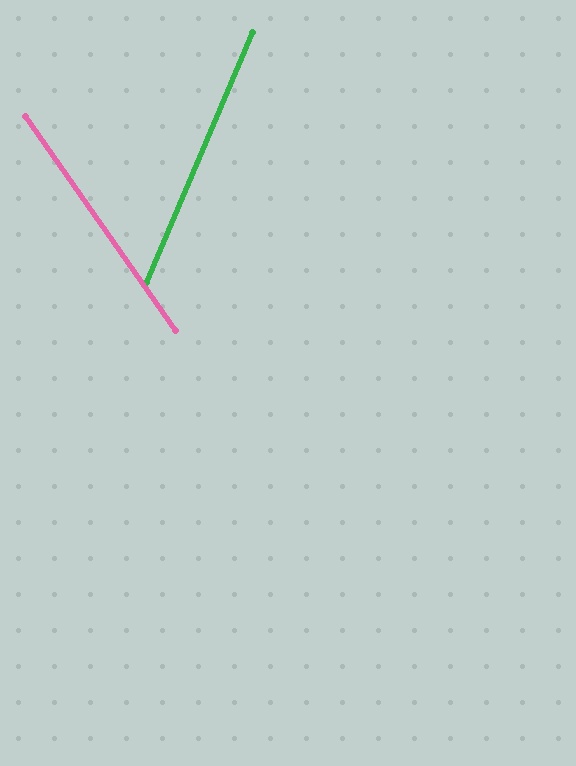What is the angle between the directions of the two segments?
Approximately 58 degrees.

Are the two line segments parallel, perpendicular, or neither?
Neither parallel nor perpendicular — they differ by about 58°.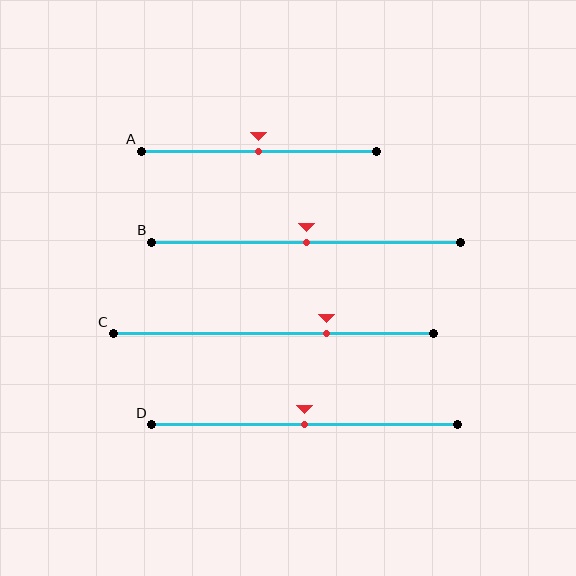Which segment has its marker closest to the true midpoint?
Segment A has its marker closest to the true midpoint.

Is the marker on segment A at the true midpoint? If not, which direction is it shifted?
Yes, the marker on segment A is at the true midpoint.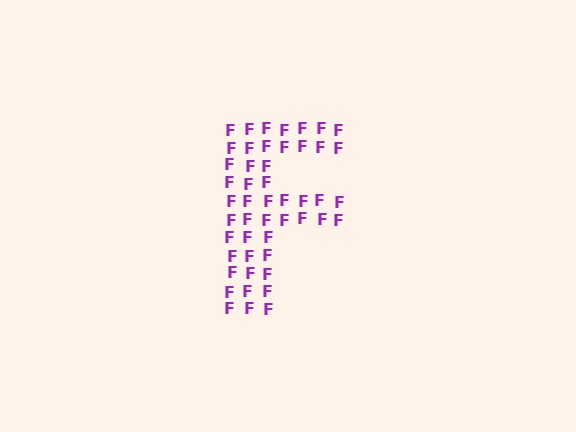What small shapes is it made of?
It is made of small letter F's.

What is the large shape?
The large shape is the letter F.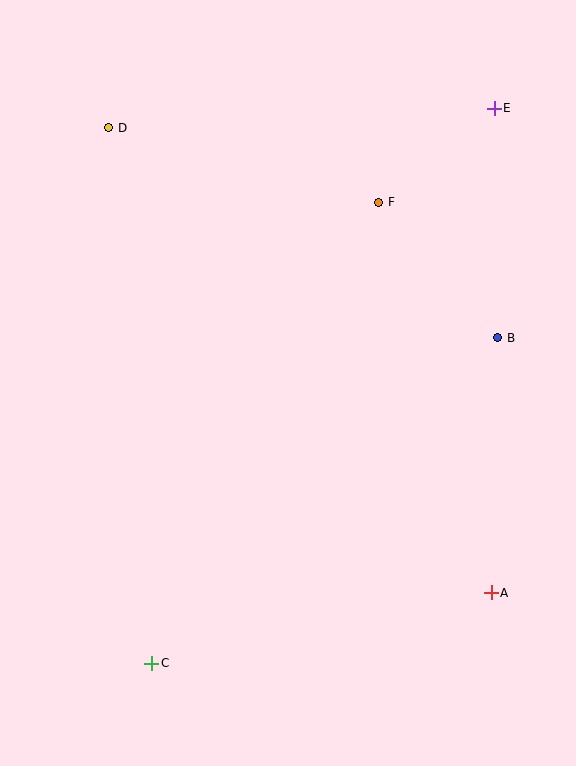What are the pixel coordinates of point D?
Point D is at (109, 128).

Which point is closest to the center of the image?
Point F at (379, 202) is closest to the center.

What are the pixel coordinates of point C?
Point C is at (152, 663).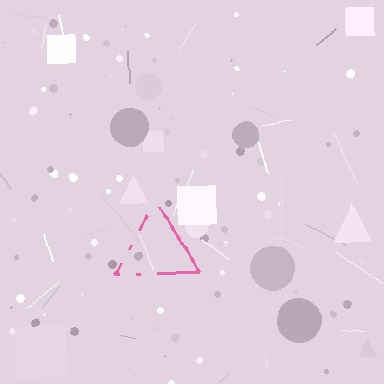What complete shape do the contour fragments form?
The contour fragments form a triangle.